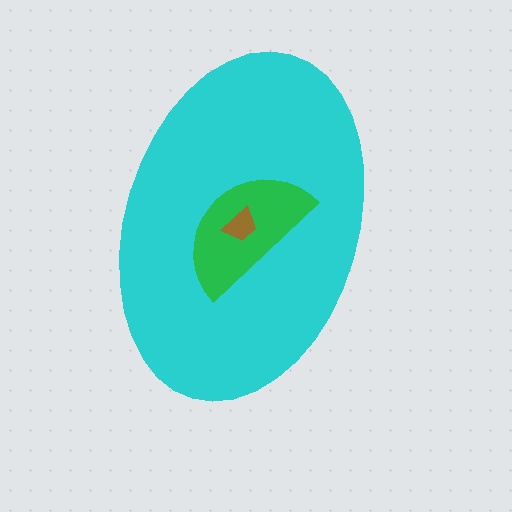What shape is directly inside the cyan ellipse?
The green semicircle.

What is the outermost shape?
The cyan ellipse.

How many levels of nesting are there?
3.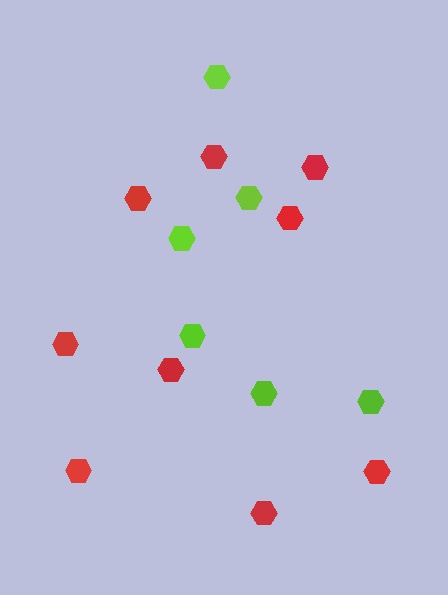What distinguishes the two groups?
There are 2 groups: one group of red hexagons (9) and one group of lime hexagons (6).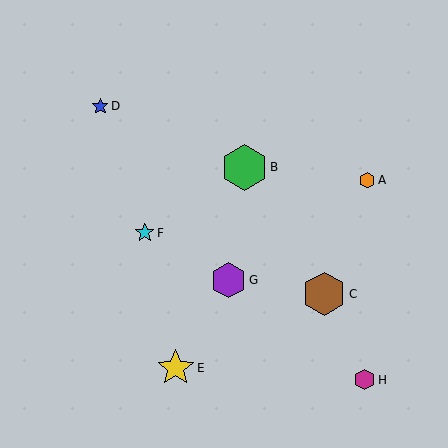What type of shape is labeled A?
Shape A is an orange hexagon.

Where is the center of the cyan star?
The center of the cyan star is at (145, 233).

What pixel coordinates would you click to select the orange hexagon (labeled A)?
Click at (367, 180) to select the orange hexagon A.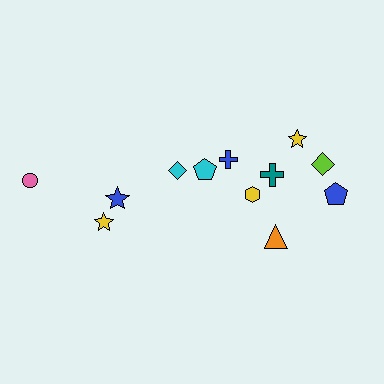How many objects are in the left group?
There are 5 objects.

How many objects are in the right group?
There are 7 objects.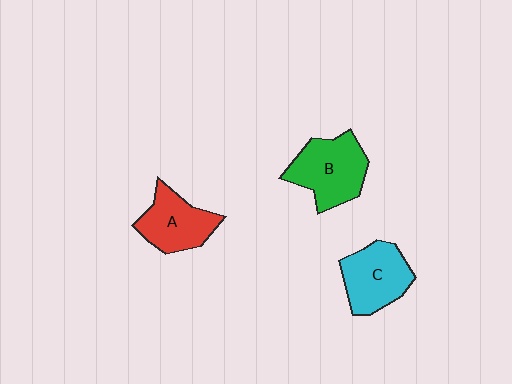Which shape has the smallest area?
Shape A (red).